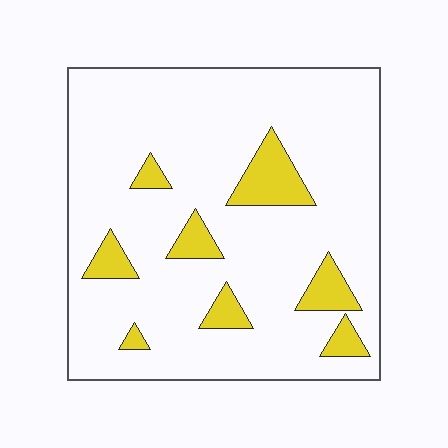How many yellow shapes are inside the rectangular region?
8.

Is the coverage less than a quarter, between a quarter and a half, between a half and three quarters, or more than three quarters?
Less than a quarter.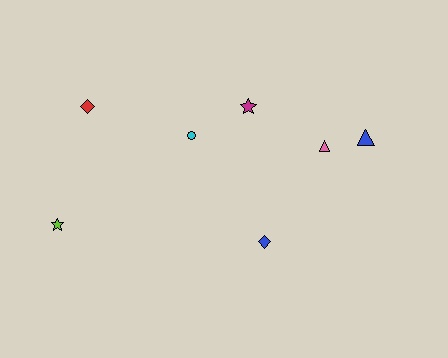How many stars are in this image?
There are 2 stars.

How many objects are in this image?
There are 7 objects.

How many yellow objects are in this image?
There are no yellow objects.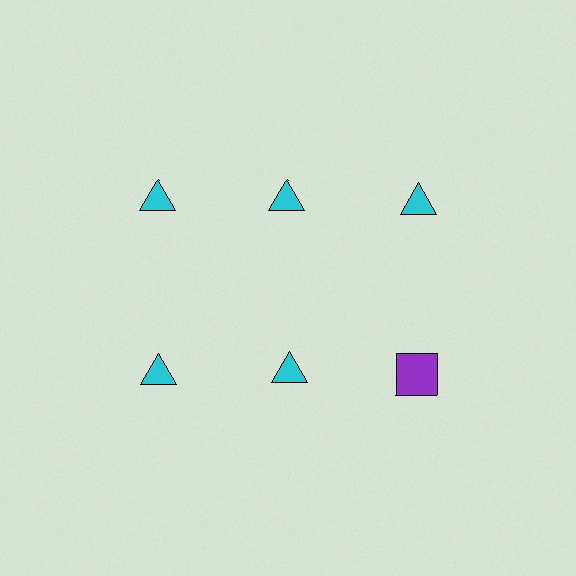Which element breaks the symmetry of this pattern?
The purple square in the second row, center column breaks the symmetry. All other shapes are cyan triangles.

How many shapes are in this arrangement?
There are 6 shapes arranged in a grid pattern.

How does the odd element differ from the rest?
It differs in both color (purple instead of cyan) and shape (square instead of triangle).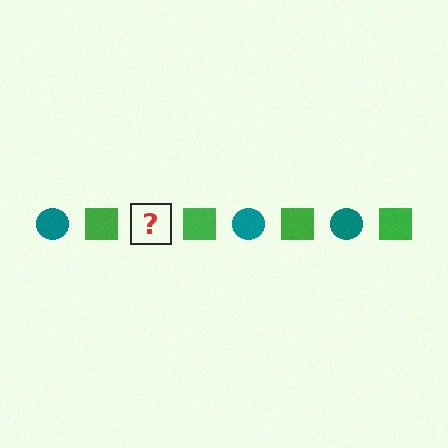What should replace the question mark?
The question mark should be replaced with a teal circle.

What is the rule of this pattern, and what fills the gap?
The rule is that the pattern alternates between teal circle and green square. The gap should be filled with a teal circle.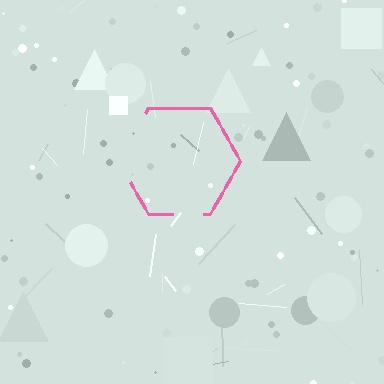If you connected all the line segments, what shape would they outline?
They would outline a hexagon.